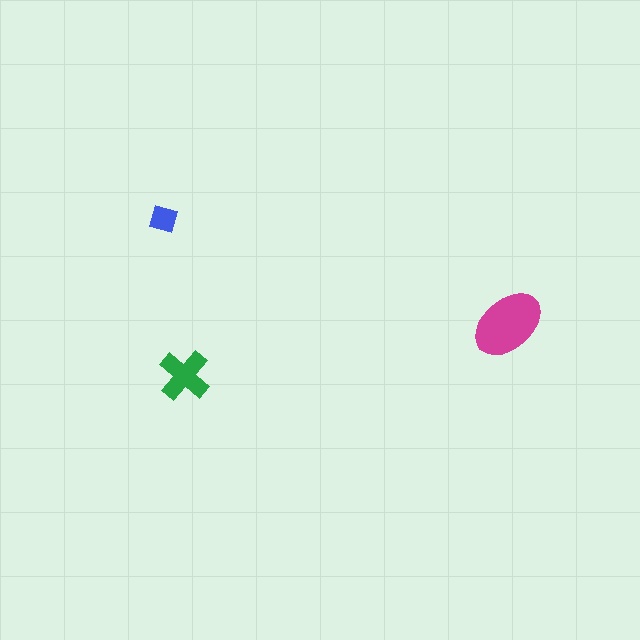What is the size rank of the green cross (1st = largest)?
2nd.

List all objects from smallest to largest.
The blue diamond, the green cross, the magenta ellipse.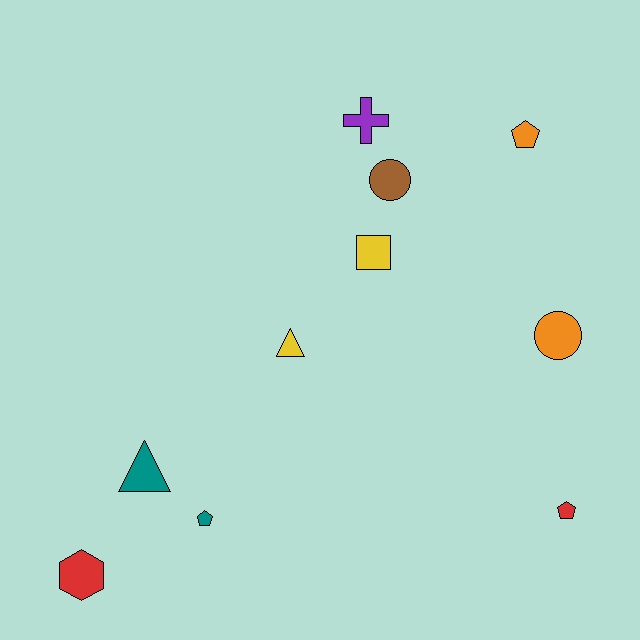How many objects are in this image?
There are 10 objects.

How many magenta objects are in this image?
There are no magenta objects.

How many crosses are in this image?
There is 1 cross.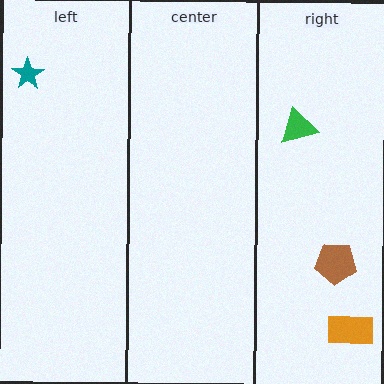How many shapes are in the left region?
1.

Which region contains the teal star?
The left region.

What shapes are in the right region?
The orange rectangle, the green triangle, the brown pentagon.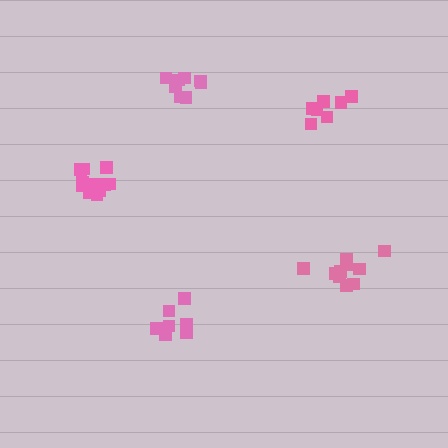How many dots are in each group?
Group 1: 7 dots, Group 2: 11 dots, Group 3: 8 dots, Group 4: 7 dots, Group 5: 10 dots (43 total).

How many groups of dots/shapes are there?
There are 5 groups.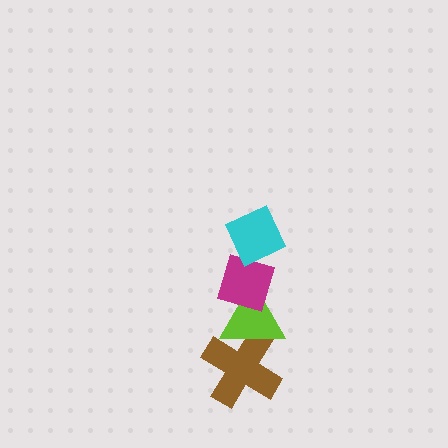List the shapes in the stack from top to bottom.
From top to bottom: the cyan diamond, the magenta diamond, the lime triangle, the brown cross.